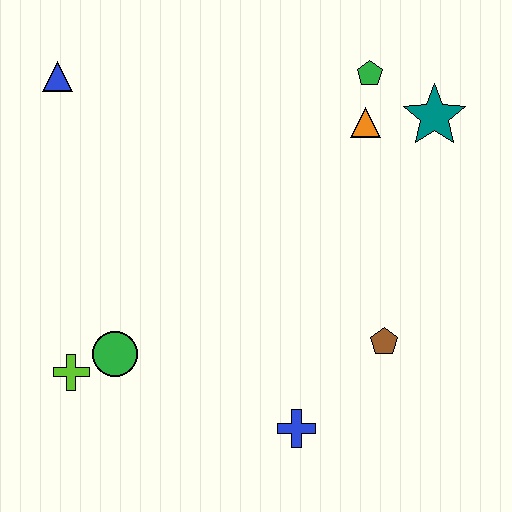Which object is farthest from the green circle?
The teal star is farthest from the green circle.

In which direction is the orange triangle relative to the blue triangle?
The orange triangle is to the right of the blue triangle.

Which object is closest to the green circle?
The lime cross is closest to the green circle.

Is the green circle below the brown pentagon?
Yes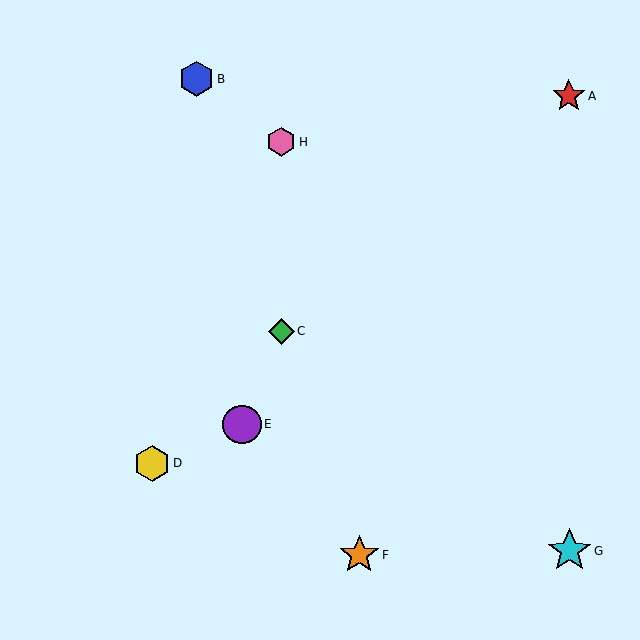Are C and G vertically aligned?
No, C is at x≈281 and G is at x≈570.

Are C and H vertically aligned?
Yes, both are at x≈281.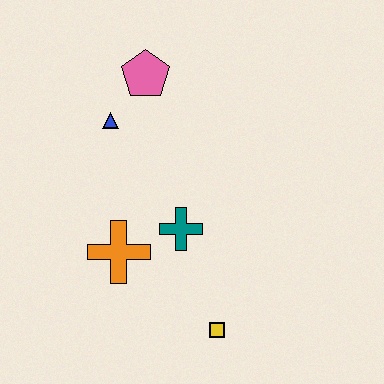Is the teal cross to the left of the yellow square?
Yes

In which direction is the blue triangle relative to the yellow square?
The blue triangle is above the yellow square.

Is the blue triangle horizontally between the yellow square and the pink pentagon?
No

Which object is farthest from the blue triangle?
The yellow square is farthest from the blue triangle.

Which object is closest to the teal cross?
The orange cross is closest to the teal cross.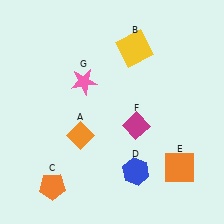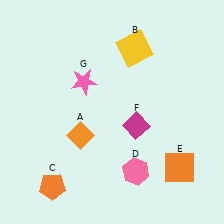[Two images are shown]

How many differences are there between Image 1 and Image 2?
There is 1 difference between the two images.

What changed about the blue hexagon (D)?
In Image 1, D is blue. In Image 2, it changed to pink.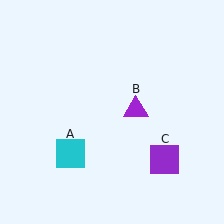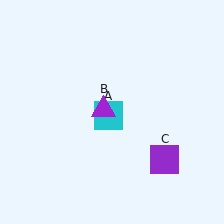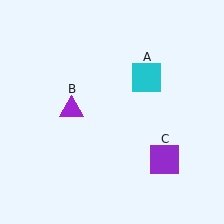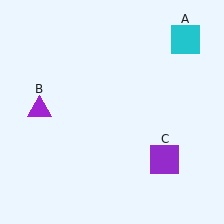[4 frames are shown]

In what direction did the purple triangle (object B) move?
The purple triangle (object B) moved left.